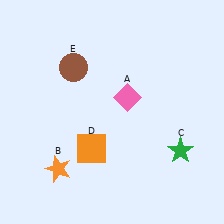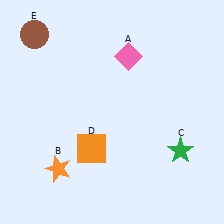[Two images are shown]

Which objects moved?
The objects that moved are: the pink diamond (A), the brown circle (E).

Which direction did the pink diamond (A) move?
The pink diamond (A) moved up.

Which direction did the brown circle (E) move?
The brown circle (E) moved left.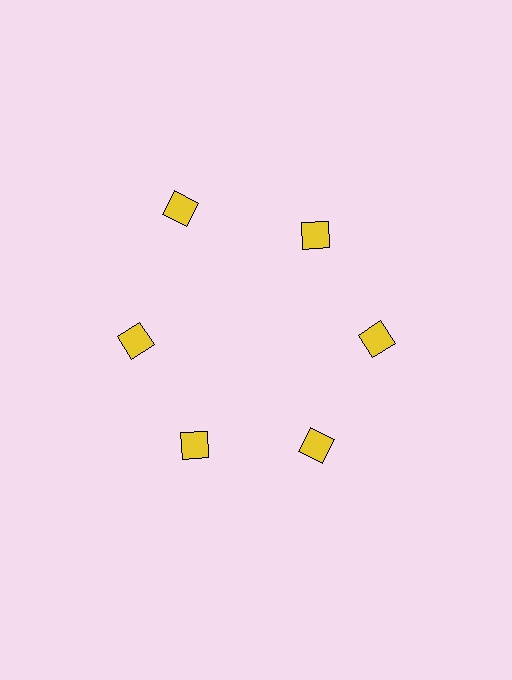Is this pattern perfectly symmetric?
No. The 6 yellow squares are arranged in a ring, but one element near the 11 o'clock position is pushed outward from the center, breaking the 6-fold rotational symmetry.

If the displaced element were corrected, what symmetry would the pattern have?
It would have 6-fold rotational symmetry — the pattern would map onto itself every 60 degrees.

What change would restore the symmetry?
The symmetry would be restored by moving it inward, back onto the ring so that all 6 squares sit at equal angles and equal distance from the center.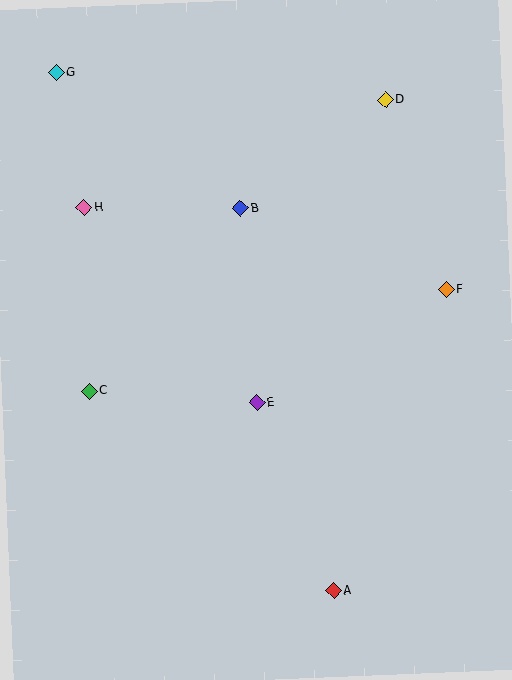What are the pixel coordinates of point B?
Point B is at (240, 208).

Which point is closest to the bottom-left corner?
Point C is closest to the bottom-left corner.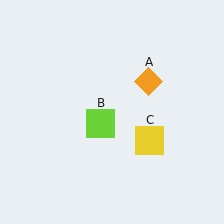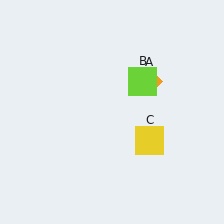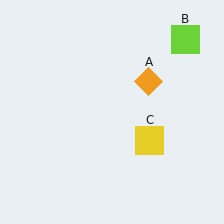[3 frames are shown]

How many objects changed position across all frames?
1 object changed position: lime square (object B).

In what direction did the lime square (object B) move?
The lime square (object B) moved up and to the right.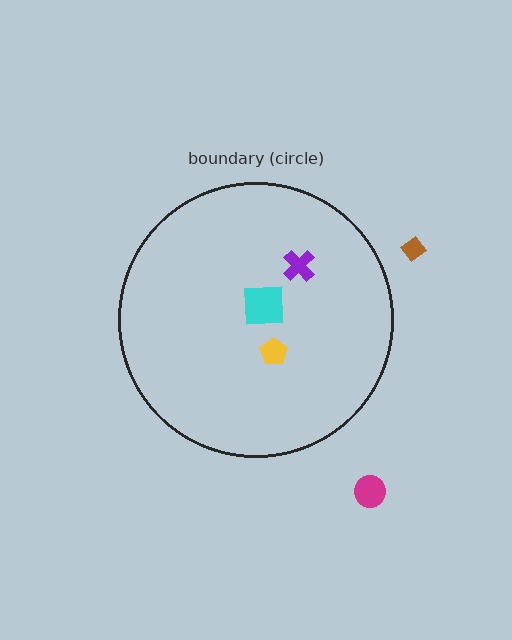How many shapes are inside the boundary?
3 inside, 2 outside.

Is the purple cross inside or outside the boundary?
Inside.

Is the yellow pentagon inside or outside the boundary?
Inside.